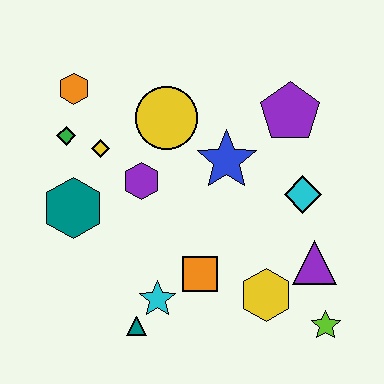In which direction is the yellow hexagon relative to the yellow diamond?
The yellow hexagon is to the right of the yellow diamond.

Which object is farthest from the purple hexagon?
The lime star is farthest from the purple hexagon.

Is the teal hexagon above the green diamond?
No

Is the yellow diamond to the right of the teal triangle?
No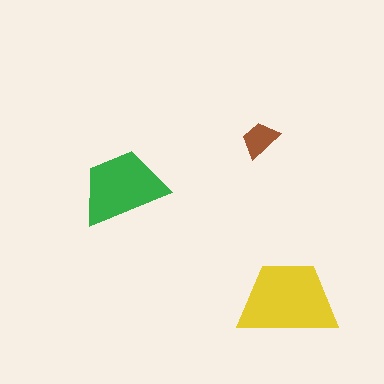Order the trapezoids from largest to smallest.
the yellow one, the green one, the brown one.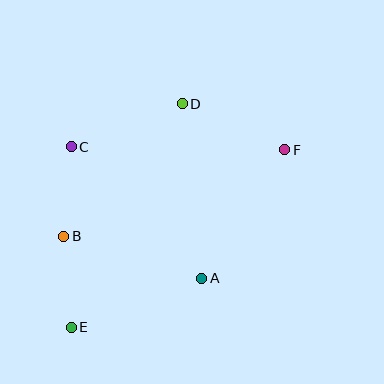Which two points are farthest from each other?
Points E and F are farthest from each other.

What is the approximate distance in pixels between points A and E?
The distance between A and E is approximately 139 pixels.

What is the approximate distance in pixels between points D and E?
The distance between D and E is approximately 250 pixels.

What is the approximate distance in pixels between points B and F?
The distance between B and F is approximately 237 pixels.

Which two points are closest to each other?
Points B and C are closest to each other.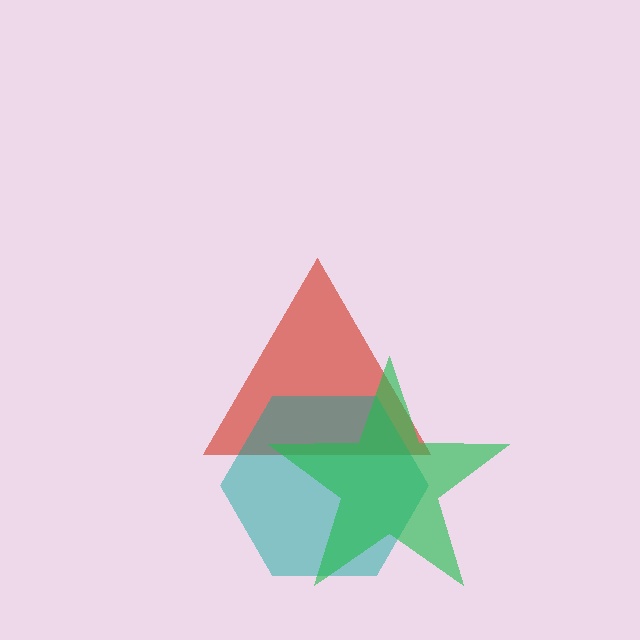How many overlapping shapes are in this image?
There are 3 overlapping shapes in the image.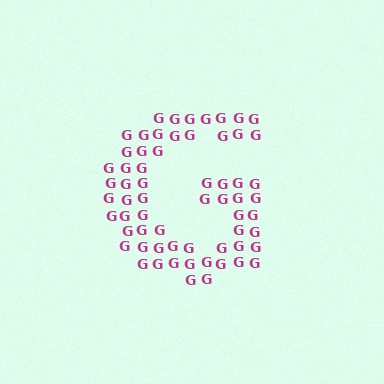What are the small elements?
The small elements are letter G's.